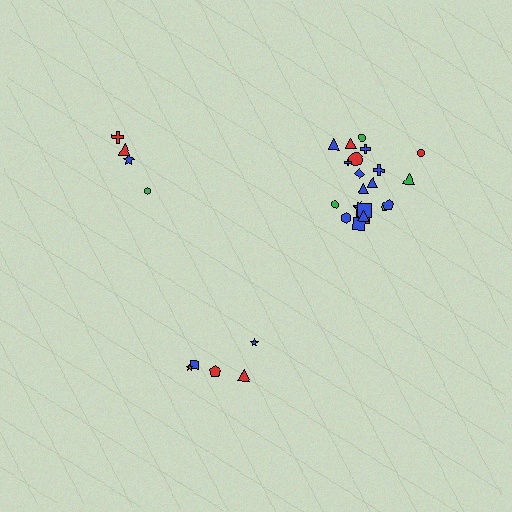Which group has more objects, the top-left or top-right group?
The top-right group.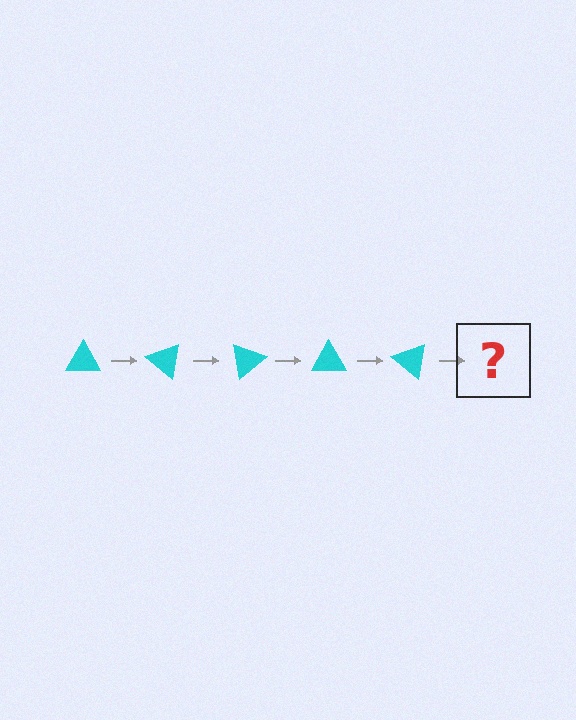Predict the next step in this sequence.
The next step is a cyan triangle rotated 200 degrees.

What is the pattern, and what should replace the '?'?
The pattern is that the triangle rotates 40 degrees each step. The '?' should be a cyan triangle rotated 200 degrees.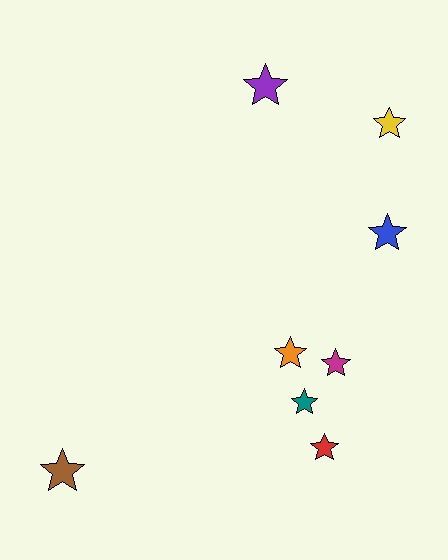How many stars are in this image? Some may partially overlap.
There are 8 stars.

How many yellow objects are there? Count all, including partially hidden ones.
There is 1 yellow object.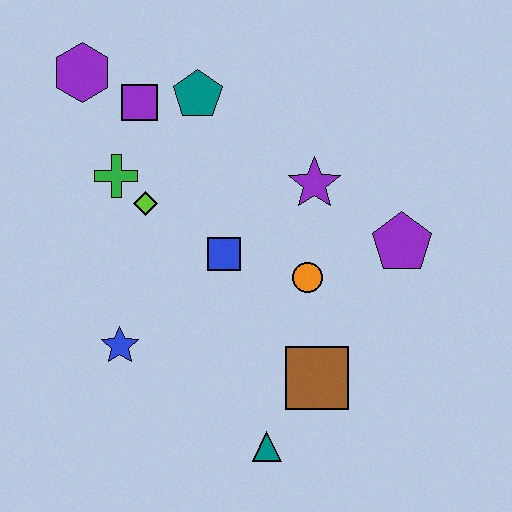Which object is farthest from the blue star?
The purple pentagon is farthest from the blue star.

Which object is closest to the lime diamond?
The green cross is closest to the lime diamond.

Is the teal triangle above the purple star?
No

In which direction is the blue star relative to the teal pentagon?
The blue star is below the teal pentagon.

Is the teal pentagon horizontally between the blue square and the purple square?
Yes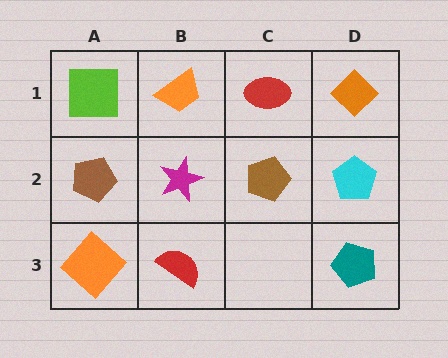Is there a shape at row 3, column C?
No, that cell is empty.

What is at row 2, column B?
A magenta star.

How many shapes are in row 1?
4 shapes.